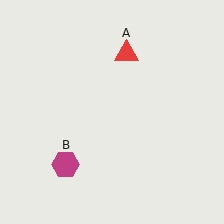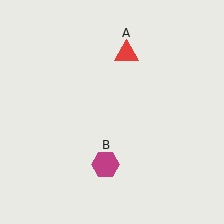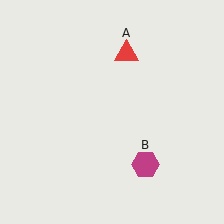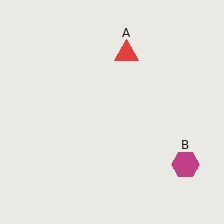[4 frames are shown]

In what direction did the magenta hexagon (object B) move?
The magenta hexagon (object B) moved right.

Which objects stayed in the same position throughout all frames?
Red triangle (object A) remained stationary.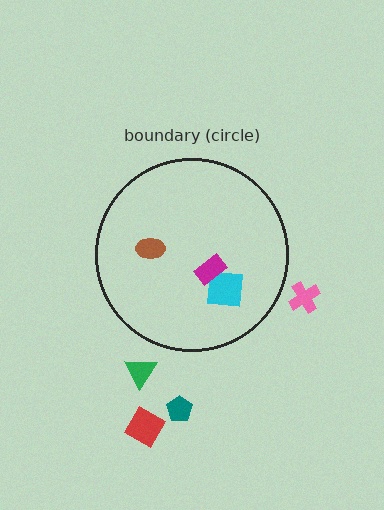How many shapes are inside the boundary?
3 inside, 4 outside.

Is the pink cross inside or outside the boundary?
Outside.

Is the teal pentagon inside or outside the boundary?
Outside.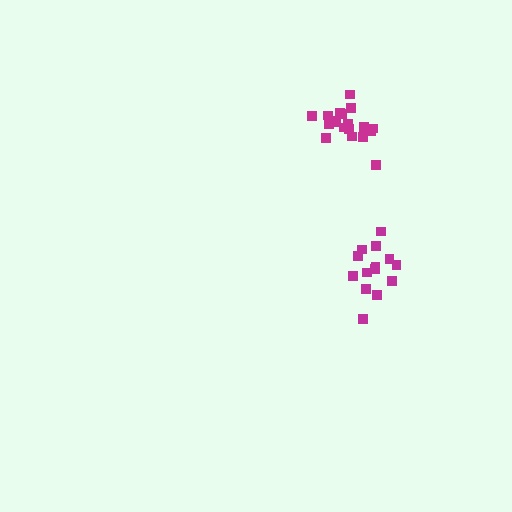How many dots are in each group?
Group 1: 14 dots, Group 2: 19 dots (33 total).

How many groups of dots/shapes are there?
There are 2 groups.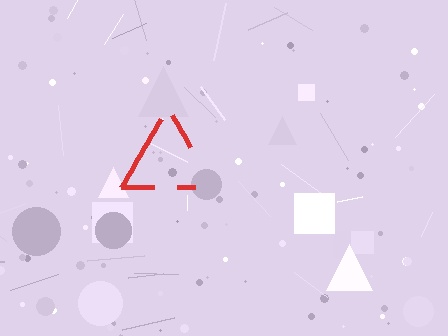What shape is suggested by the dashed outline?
The dashed outline suggests a triangle.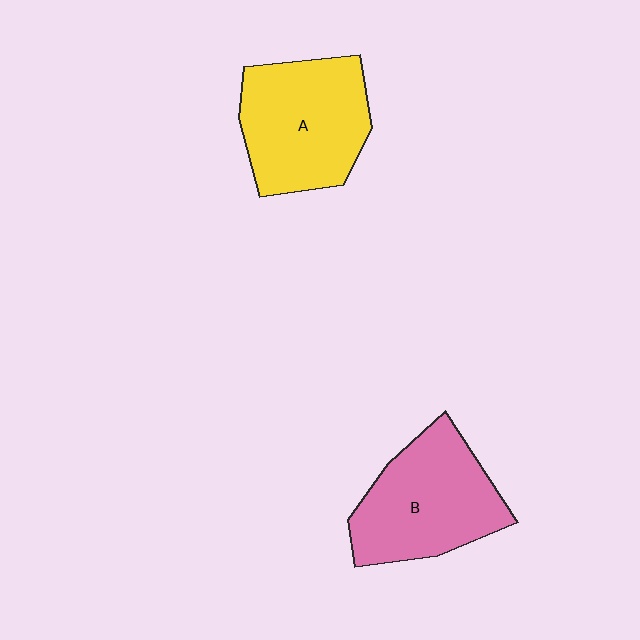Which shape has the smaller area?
Shape B (pink).